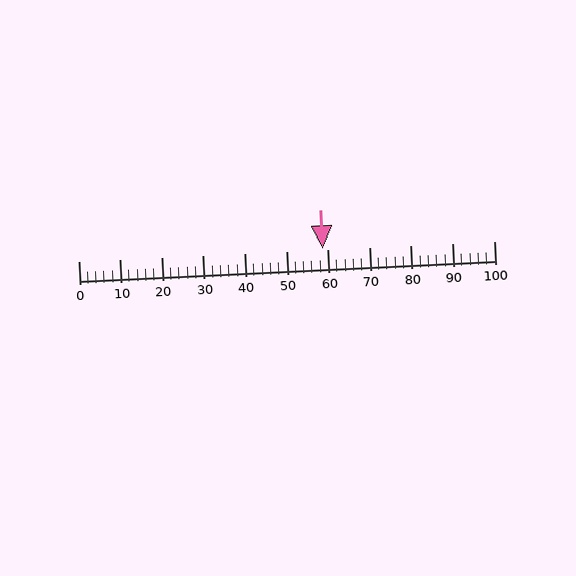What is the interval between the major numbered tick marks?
The major tick marks are spaced 10 units apart.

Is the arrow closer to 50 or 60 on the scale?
The arrow is closer to 60.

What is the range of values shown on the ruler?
The ruler shows values from 0 to 100.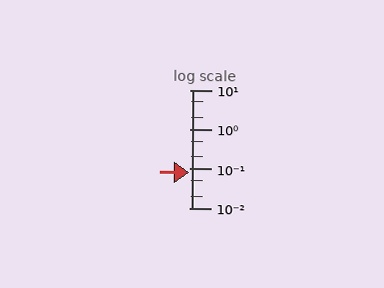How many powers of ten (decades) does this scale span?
The scale spans 3 decades, from 0.01 to 10.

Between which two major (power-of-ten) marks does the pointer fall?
The pointer is between 0.01 and 0.1.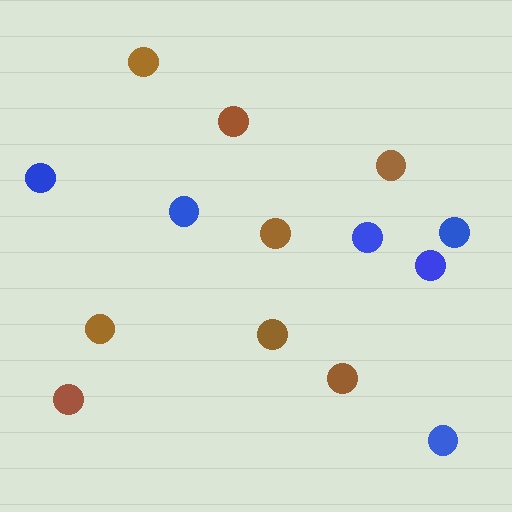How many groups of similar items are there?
There are 2 groups: one group of brown circles (8) and one group of blue circles (6).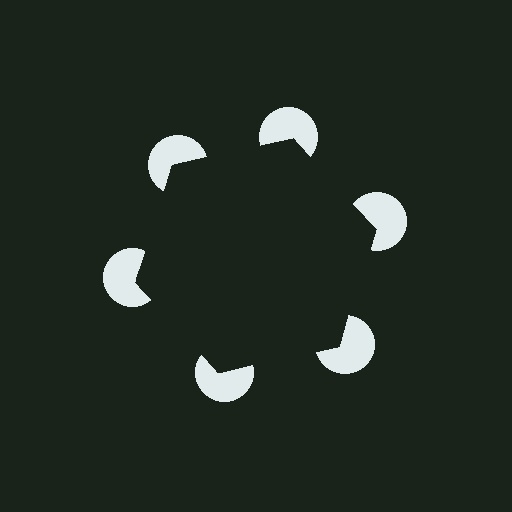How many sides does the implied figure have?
6 sides.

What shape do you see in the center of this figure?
An illusory hexagon — its edges are inferred from the aligned wedge cuts in the pac-man discs, not physically drawn.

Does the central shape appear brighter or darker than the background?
It typically appears slightly darker than the background, even though no actual brightness change is drawn.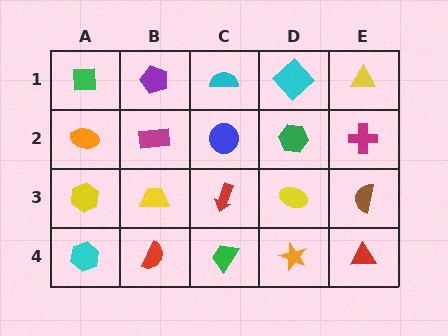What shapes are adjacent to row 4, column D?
A yellow ellipse (row 3, column D), a green trapezoid (row 4, column C), a red triangle (row 4, column E).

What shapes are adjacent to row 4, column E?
A brown semicircle (row 3, column E), an orange star (row 4, column D).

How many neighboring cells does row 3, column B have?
4.